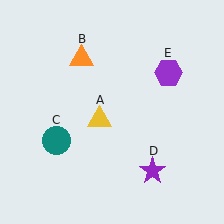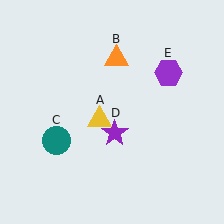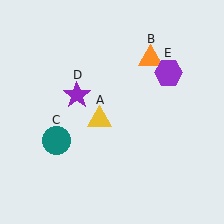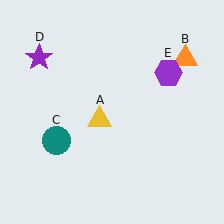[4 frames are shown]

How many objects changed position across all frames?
2 objects changed position: orange triangle (object B), purple star (object D).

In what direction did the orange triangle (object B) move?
The orange triangle (object B) moved right.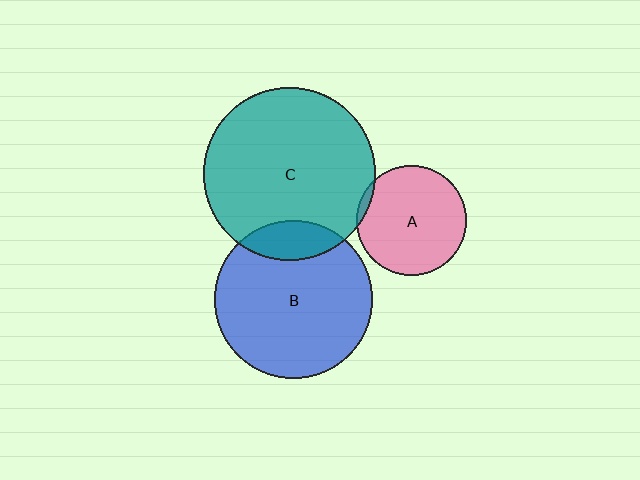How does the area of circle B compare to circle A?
Approximately 2.1 times.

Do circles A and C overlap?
Yes.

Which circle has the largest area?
Circle C (teal).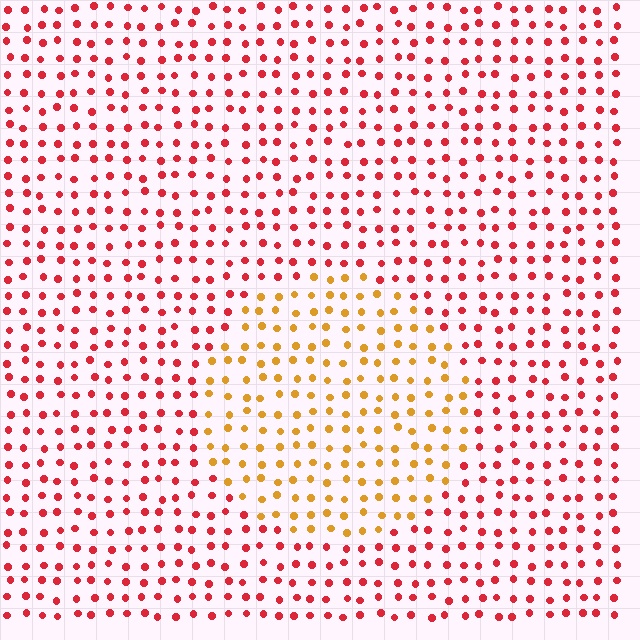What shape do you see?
I see a circle.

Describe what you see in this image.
The image is filled with small red elements in a uniform arrangement. A circle-shaped region is visible where the elements are tinted to a slightly different hue, forming a subtle color boundary.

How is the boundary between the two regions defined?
The boundary is defined purely by a slight shift in hue (about 45 degrees). Spacing, size, and orientation are identical on both sides.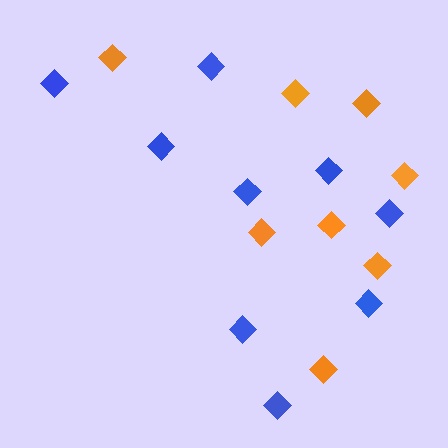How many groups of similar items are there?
There are 2 groups: one group of blue diamonds (9) and one group of orange diamonds (8).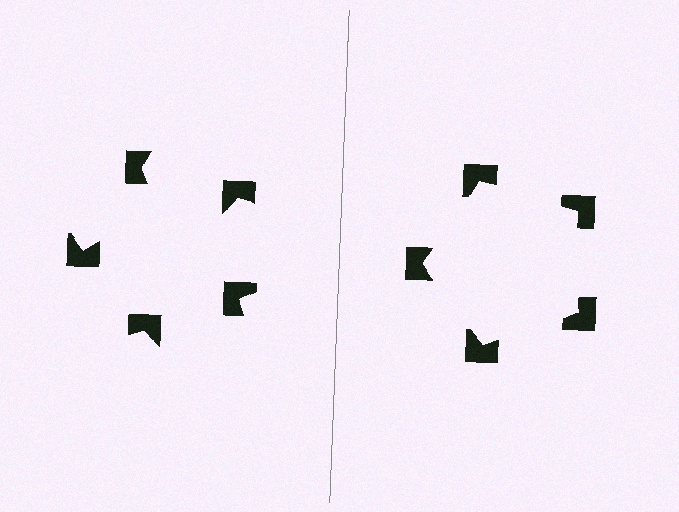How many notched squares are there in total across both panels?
10 — 5 on each side.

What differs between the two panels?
The notched squares are positioned identically on both sides; only the wedge orientations differ. On the right they align to a pentagon; on the left they are misaligned.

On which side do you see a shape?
An illusory pentagon appears on the right side. On the left side the wedge cuts are rotated, so no coherent shape forms.